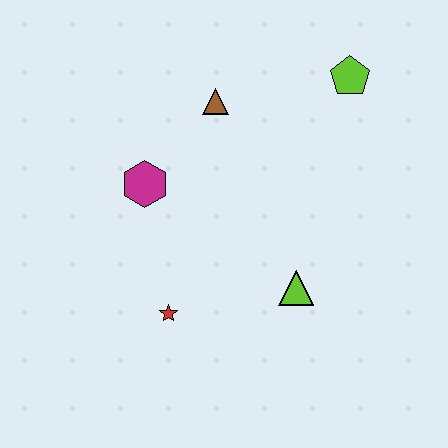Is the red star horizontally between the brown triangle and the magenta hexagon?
Yes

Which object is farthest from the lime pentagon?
The red star is farthest from the lime pentagon.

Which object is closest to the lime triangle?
The red star is closest to the lime triangle.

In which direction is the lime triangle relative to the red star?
The lime triangle is to the right of the red star.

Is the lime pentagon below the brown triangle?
No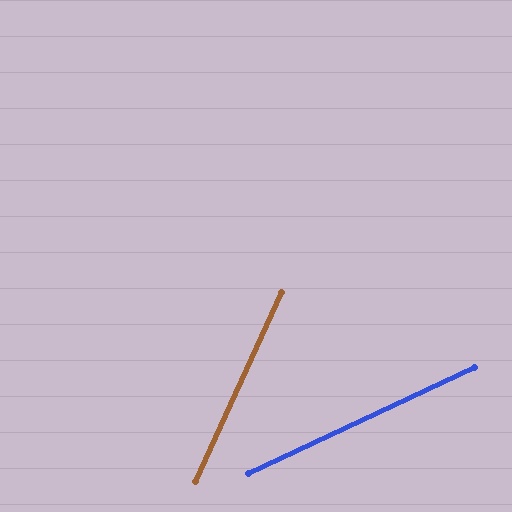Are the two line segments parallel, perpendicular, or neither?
Neither parallel nor perpendicular — they differ by about 40°.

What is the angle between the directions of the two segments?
Approximately 40 degrees.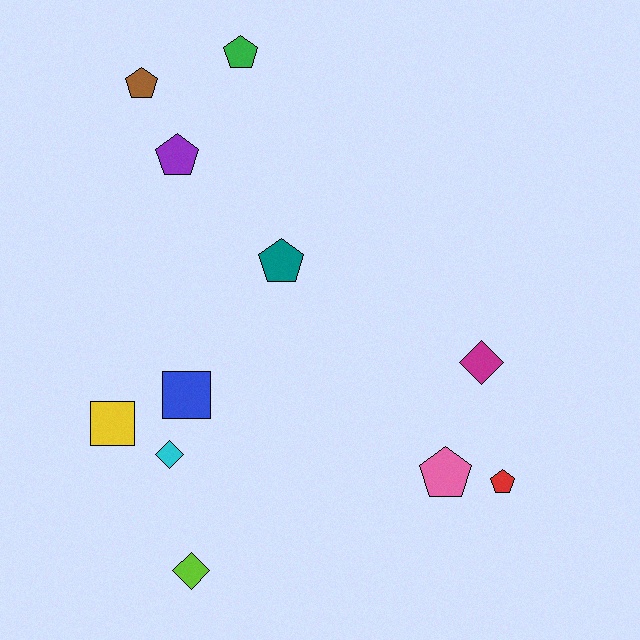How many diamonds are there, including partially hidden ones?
There are 3 diamonds.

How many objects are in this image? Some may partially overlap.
There are 11 objects.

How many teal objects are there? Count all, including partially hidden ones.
There is 1 teal object.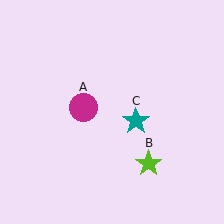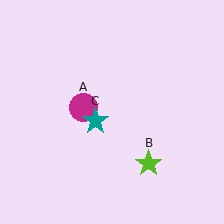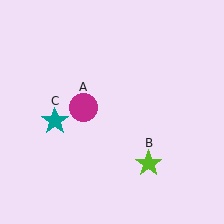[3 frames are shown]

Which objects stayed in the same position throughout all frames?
Magenta circle (object A) and lime star (object B) remained stationary.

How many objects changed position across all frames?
1 object changed position: teal star (object C).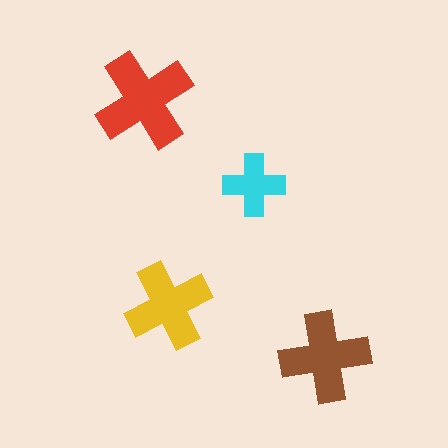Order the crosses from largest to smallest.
the red one, the brown one, the yellow one, the cyan one.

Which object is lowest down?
The brown cross is bottommost.